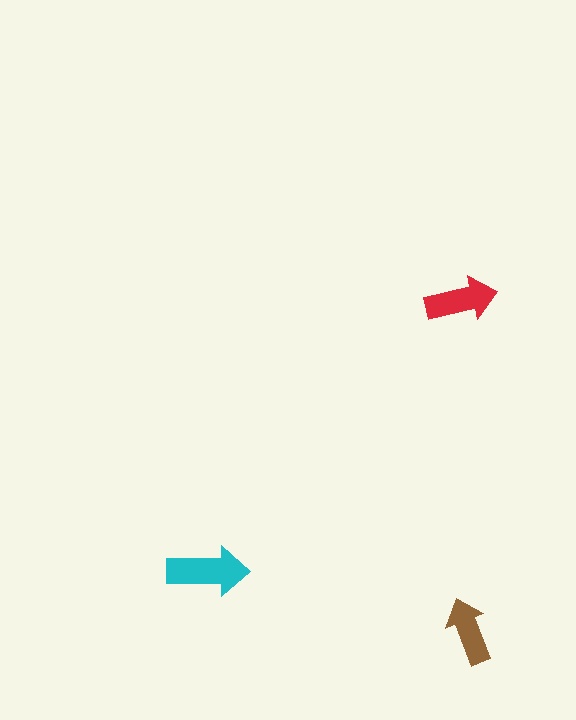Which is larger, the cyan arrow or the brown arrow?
The cyan one.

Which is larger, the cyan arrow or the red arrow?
The cyan one.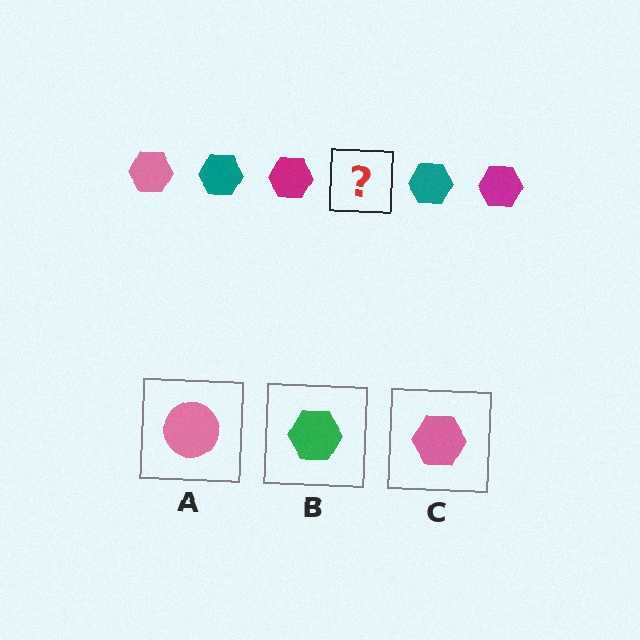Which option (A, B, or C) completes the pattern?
C.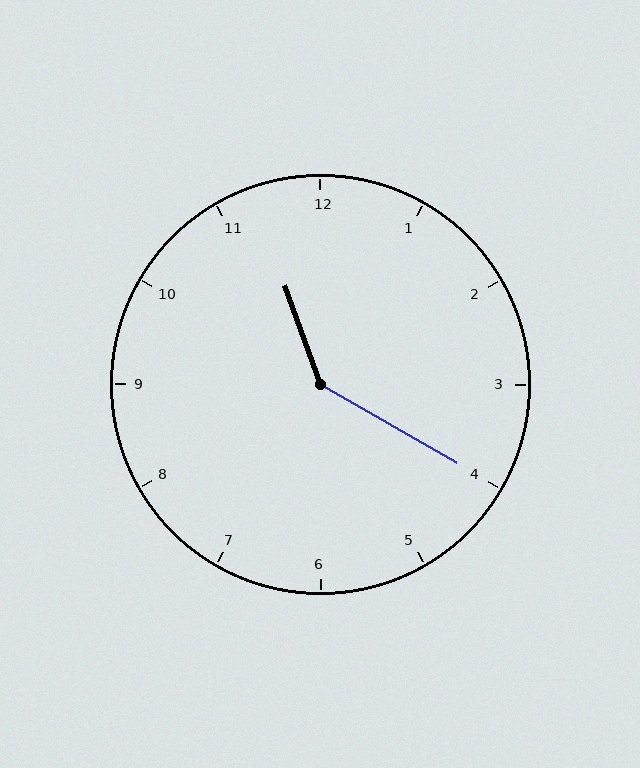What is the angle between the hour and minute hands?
Approximately 140 degrees.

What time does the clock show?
11:20.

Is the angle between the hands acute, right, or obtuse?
It is obtuse.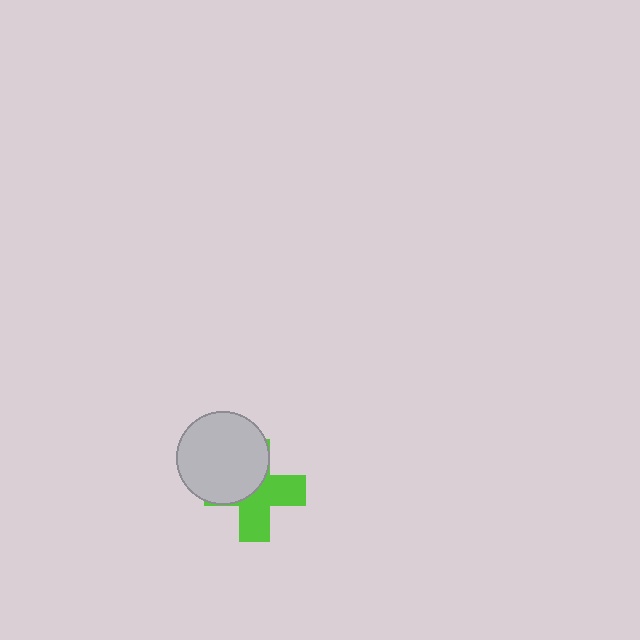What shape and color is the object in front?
The object in front is a light gray circle.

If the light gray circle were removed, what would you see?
You would see the complete lime cross.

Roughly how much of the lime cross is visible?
About half of it is visible (roughly 51%).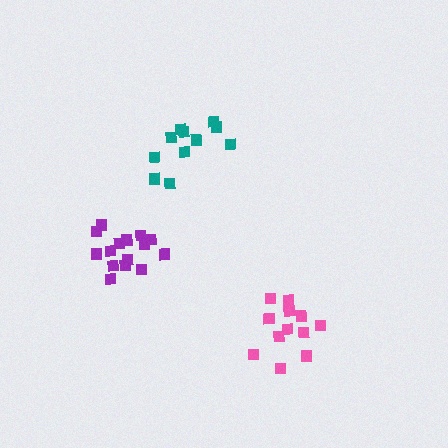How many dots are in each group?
Group 1: 11 dots, Group 2: 15 dots, Group 3: 12 dots (38 total).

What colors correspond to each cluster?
The clusters are colored: teal, purple, pink.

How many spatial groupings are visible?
There are 3 spatial groupings.